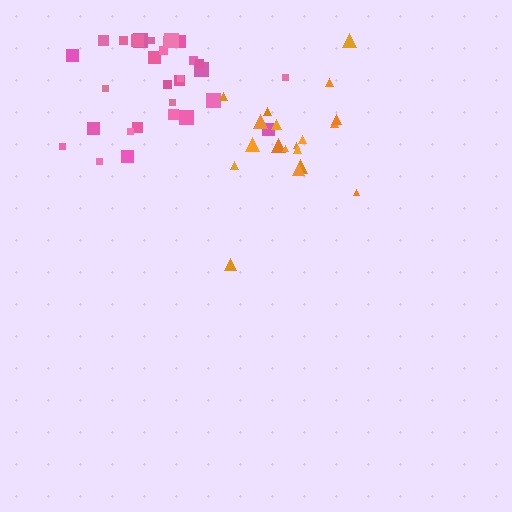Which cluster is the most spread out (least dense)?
Orange.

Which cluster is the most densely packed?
Pink.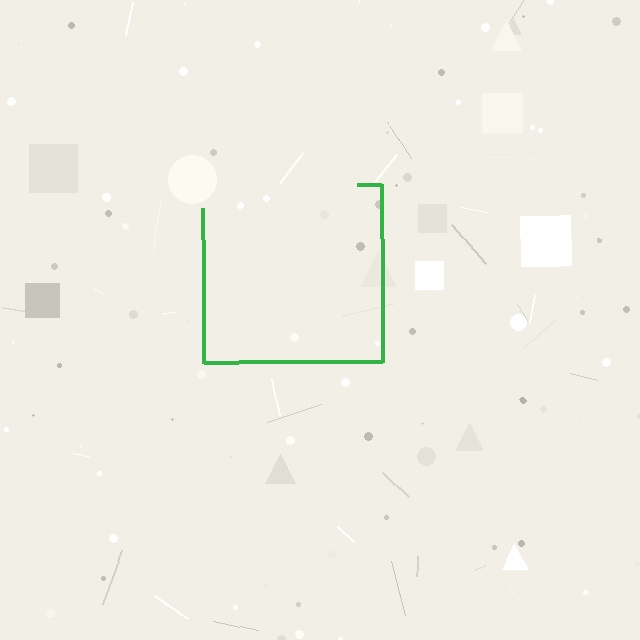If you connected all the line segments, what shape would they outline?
They would outline a square.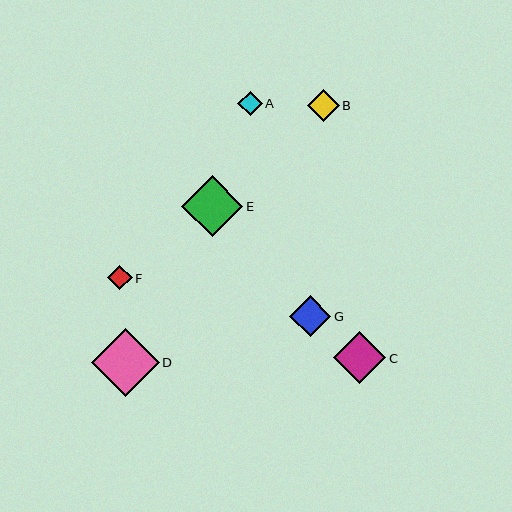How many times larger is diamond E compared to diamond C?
Diamond E is approximately 1.2 times the size of diamond C.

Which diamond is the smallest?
Diamond A is the smallest with a size of approximately 24 pixels.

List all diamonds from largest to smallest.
From largest to smallest: D, E, C, G, B, F, A.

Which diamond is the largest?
Diamond D is the largest with a size of approximately 68 pixels.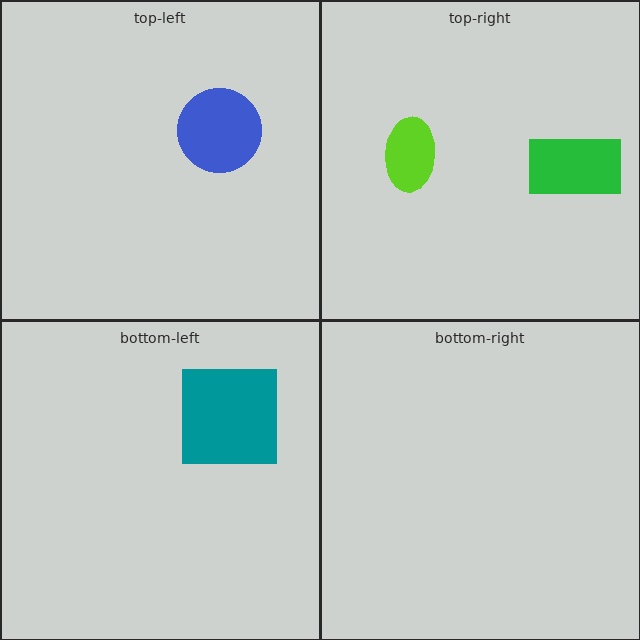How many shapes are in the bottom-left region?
1.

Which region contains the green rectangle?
The top-right region.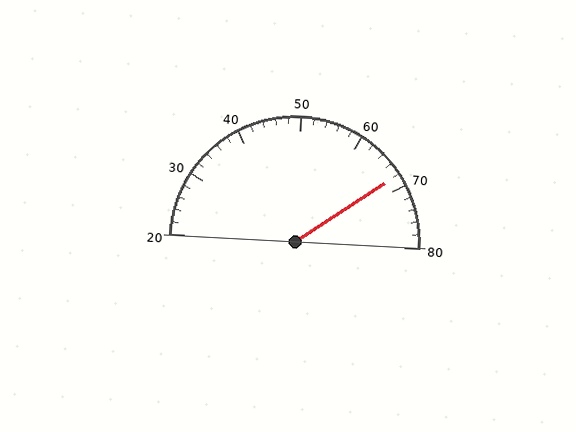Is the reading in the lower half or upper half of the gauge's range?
The reading is in the upper half of the range (20 to 80).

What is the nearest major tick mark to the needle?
The nearest major tick mark is 70.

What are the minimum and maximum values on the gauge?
The gauge ranges from 20 to 80.